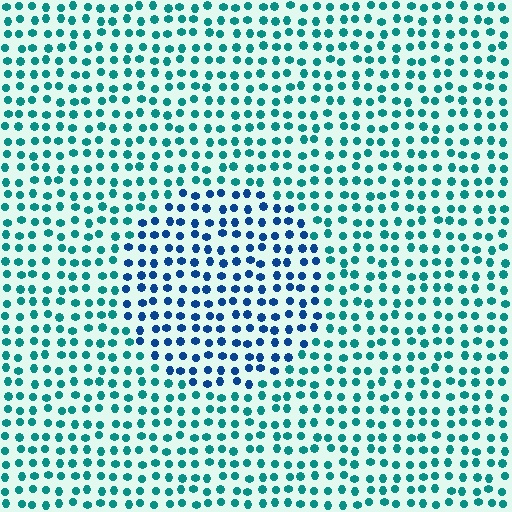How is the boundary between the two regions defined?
The boundary is defined purely by a slight shift in hue (about 39 degrees). Spacing, size, and orientation are identical on both sides.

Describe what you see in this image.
The image is filled with small teal elements in a uniform arrangement. A circle-shaped region is visible where the elements are tinted to a slightly different hue, forming a subtle color boundary.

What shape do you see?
I see a circle.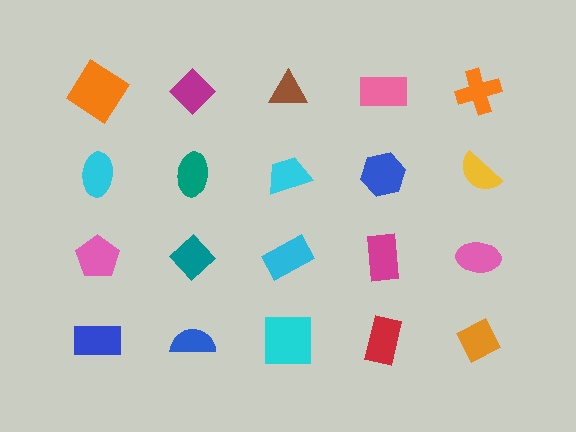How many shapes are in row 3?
5 shapes.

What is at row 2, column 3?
A cyan trapezoid.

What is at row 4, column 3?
A cyan square.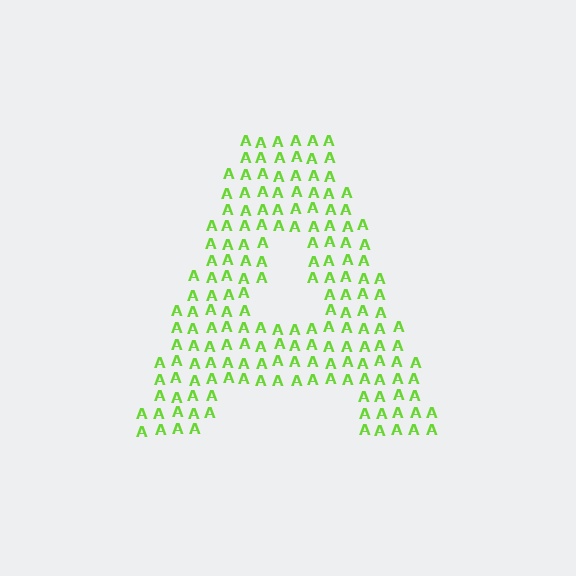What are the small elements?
The small elements are letter A's.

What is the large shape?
The large shape is the letter A.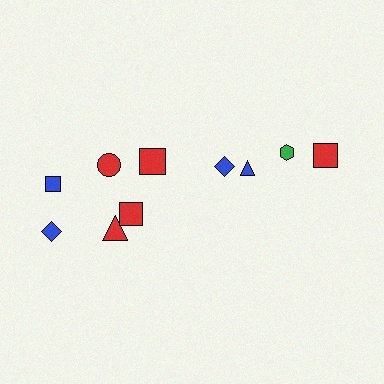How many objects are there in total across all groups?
There are 10 objects.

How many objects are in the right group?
There are 4 objects.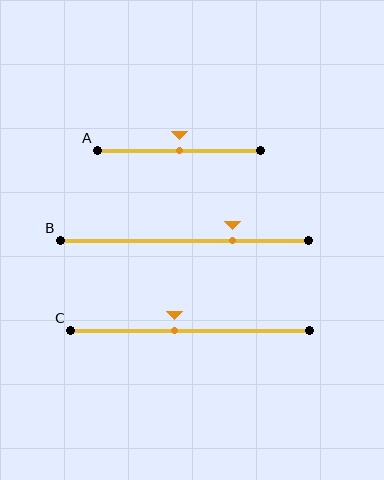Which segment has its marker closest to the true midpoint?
Segment A has its marker closest to the true midpoint.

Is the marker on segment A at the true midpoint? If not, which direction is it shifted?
Yes, the marker on segment A is at the true midpoint.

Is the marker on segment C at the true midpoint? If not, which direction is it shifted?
No, the marker on segment C is shifted to the left by about 7% of the segment length.